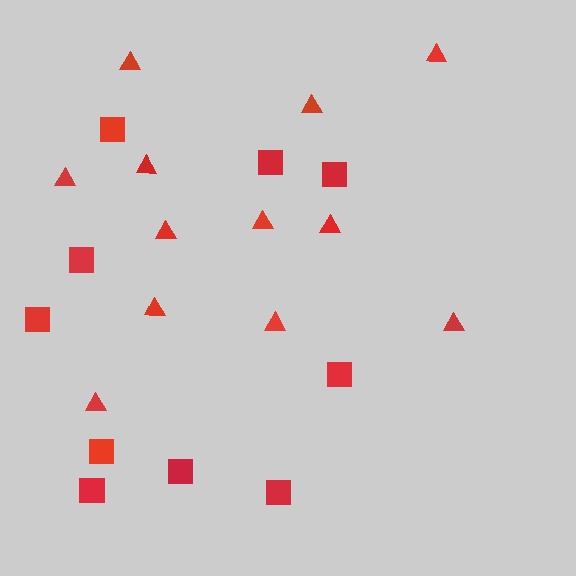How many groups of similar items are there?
There are 2 groups: one group of squares (10) and one group of triangles (12).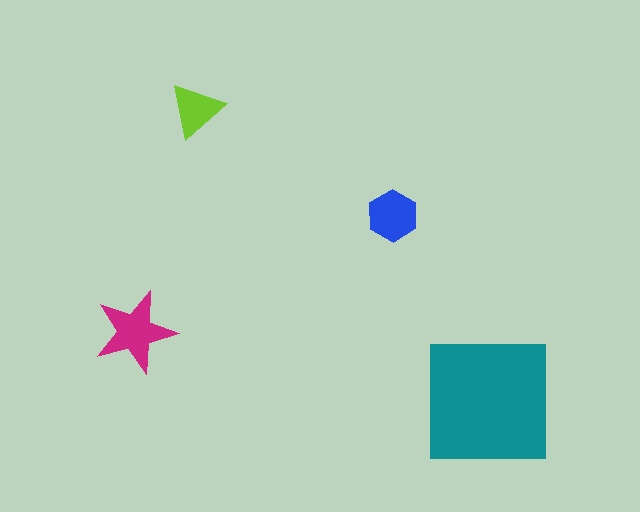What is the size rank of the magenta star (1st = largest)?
2nd.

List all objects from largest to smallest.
The teal square, the magenta star, the blue hexagon, the lime triangle.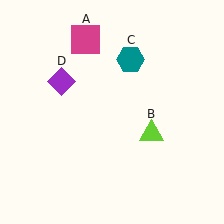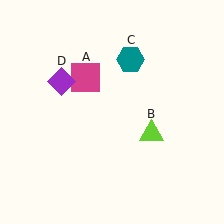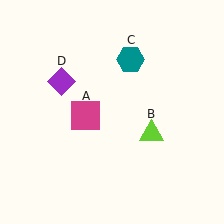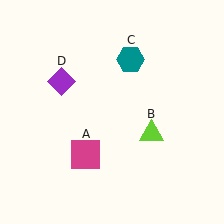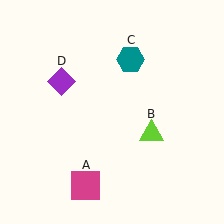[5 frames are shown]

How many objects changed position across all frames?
1 object changed position: magenta square (object A).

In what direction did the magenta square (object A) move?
The magenta square (object A) moved down.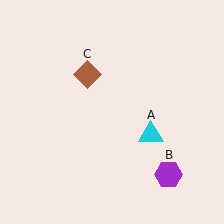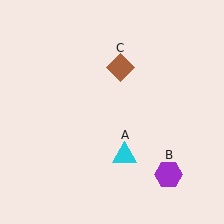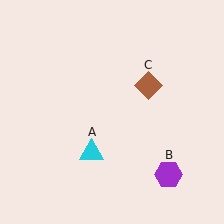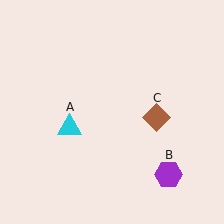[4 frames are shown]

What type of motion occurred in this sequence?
The cyan triangle (object A), brown diamond (object C) rotated clockwise around the center of the scene.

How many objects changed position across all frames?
2 objects changed position: cyan triangle (object A), brown diamond (object C).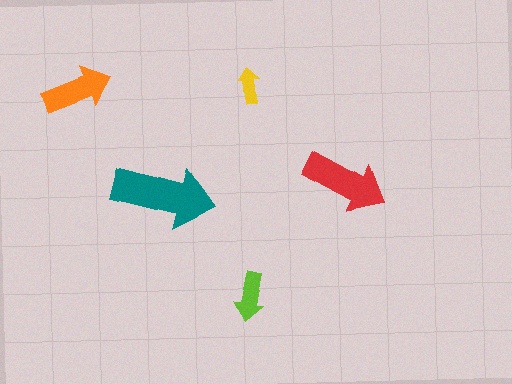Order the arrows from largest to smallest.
the teal one, the red one, the orange one, the lime one, the yellow one.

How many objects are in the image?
There are 5 objects in the image.